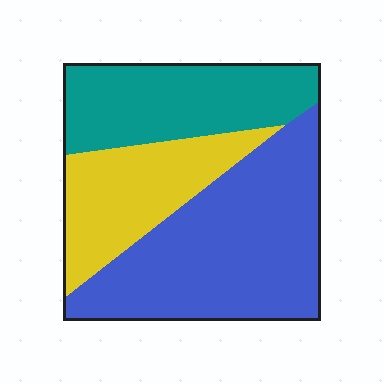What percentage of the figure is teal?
Teal covers 28% of the figure.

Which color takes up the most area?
Blue, at roughly 45%.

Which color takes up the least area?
Yellow, at roughly 25%.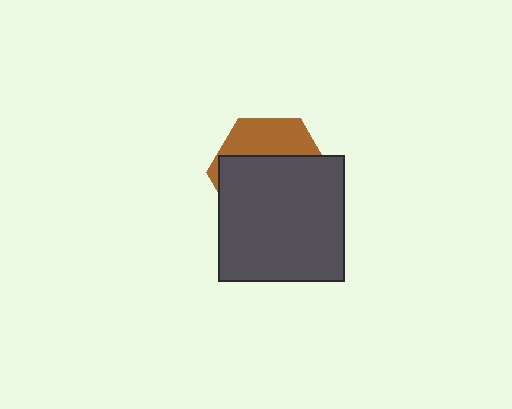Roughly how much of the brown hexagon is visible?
A small part of it is visible (roughly 33%).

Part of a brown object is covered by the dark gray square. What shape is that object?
It is a hexagon.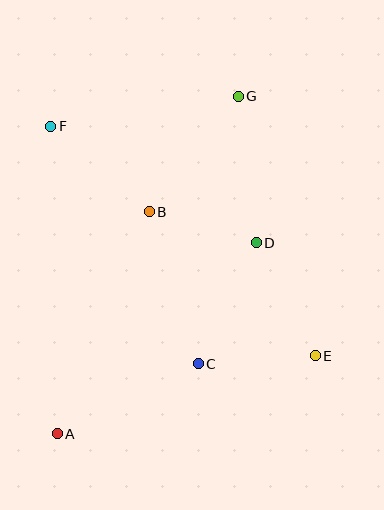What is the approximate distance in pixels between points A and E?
The distance between A and E is approximately 269 pixels.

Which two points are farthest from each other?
Points A and G are farthest from each other.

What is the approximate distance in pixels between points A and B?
The distance between A and B is approximately 240 pixels.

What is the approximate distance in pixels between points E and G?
The distance between E and G is approximately 271 pixels.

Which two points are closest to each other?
Points B and D are closest to each other.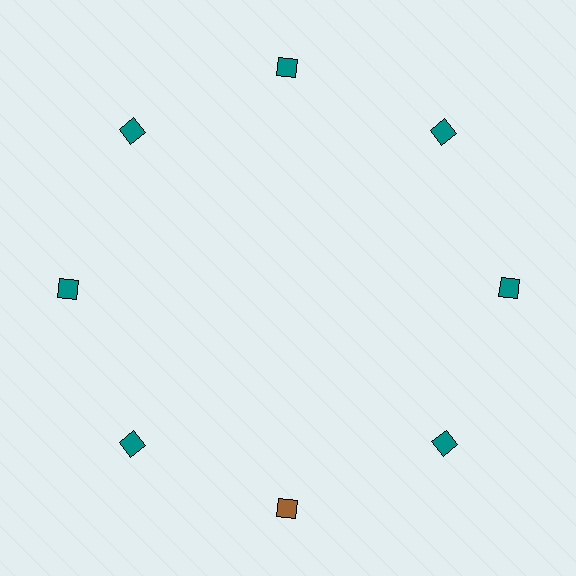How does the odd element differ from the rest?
It has a different color: brown instead of teal.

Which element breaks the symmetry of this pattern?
The brown diamond at roughly the 6 o'clock position breaks the symmetry. All other shapes are teal diamonds.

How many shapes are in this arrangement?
There are 8 shapes arranged in a ring pattern.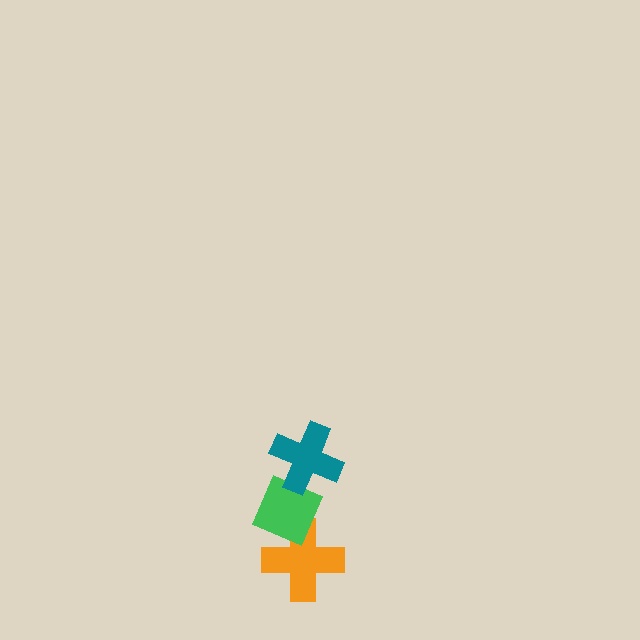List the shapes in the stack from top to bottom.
From top to bottom: the teal cross, the green diamond, the orange cross.